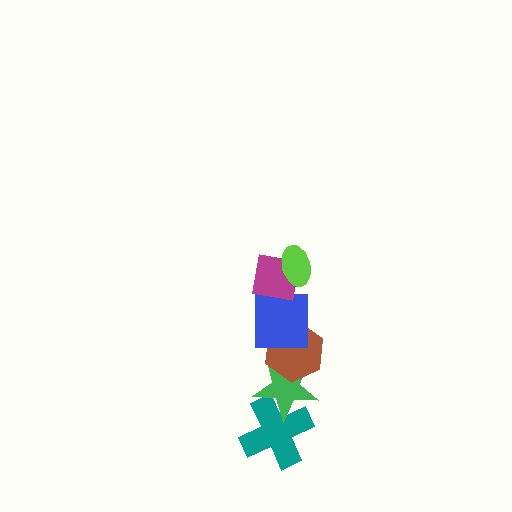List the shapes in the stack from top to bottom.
From top to bottom: the lime ellipse, the magenta square, the blue square, the brown hexagon, the green star, the teal cross.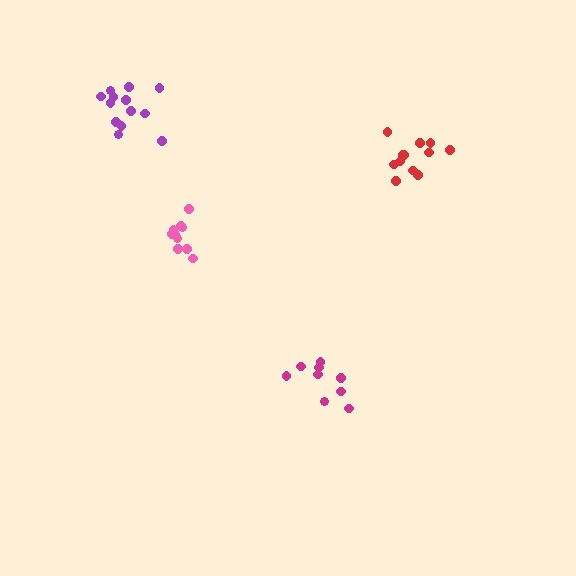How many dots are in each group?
Group 1: 9 dots, Group 2: 13 dots, Group 3: 12 dots, Group 4: 10 dots (44 total).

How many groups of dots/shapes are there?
There are 4 groups.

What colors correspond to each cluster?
The clusters are colored: magenta, purple, red, pink.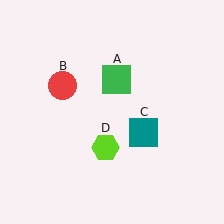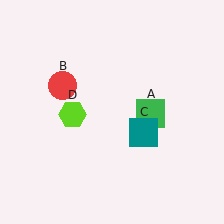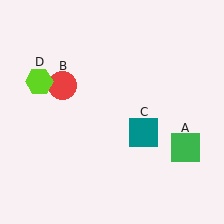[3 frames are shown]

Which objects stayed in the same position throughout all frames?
Red circle (object B) and teal square (object C) remained stationary.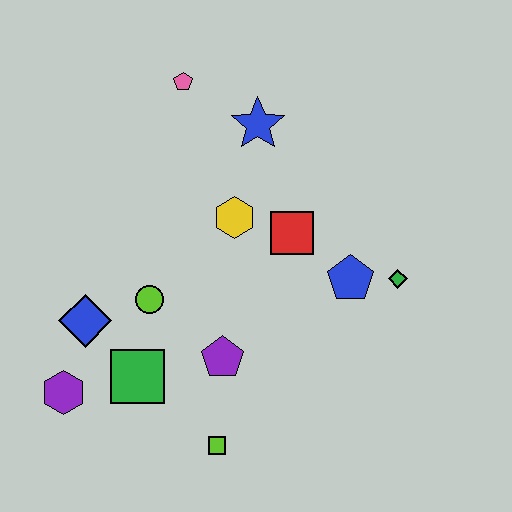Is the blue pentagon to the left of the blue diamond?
No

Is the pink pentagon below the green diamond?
No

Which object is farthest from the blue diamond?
The green diamond is farthest from the blue diamond.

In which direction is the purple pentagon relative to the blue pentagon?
The purple pentagon is to the left of the blue pentagon.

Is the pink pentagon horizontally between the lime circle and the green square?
No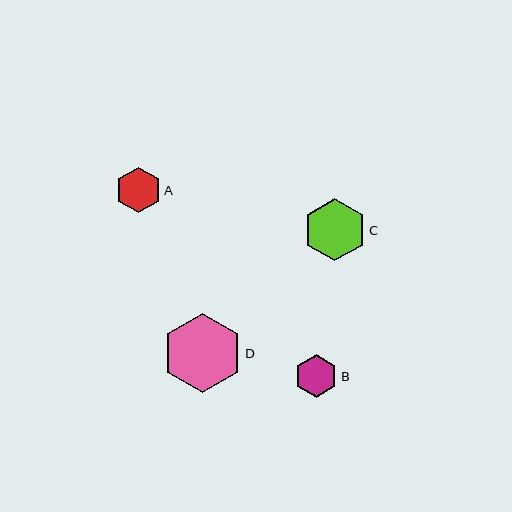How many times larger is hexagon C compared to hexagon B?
Hexagon C is approximately 1.5 times the size of hexagon B.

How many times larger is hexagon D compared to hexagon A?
Hexagon D is approximately 1.8 times the size of hexagon A.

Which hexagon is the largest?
Hexagon D is the largest with a size of approximately 80 pixels.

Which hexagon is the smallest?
Hexagon B is the smallest with a size of approximately 43 pixels.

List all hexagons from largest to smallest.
From largest to smallest: D, C, A, B.